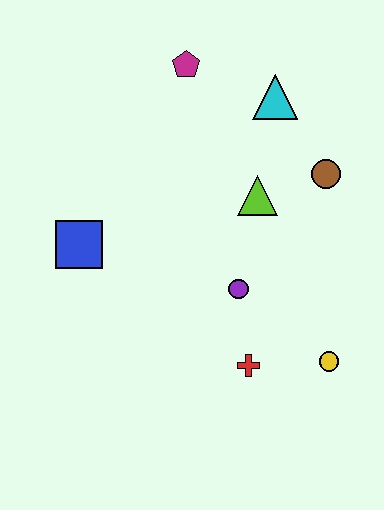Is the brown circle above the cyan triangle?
No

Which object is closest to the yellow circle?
The red cross is closest to the yellow circle.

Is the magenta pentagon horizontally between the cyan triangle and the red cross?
No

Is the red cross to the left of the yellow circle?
Yes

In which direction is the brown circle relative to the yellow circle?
The brown circle is above the yellow circle.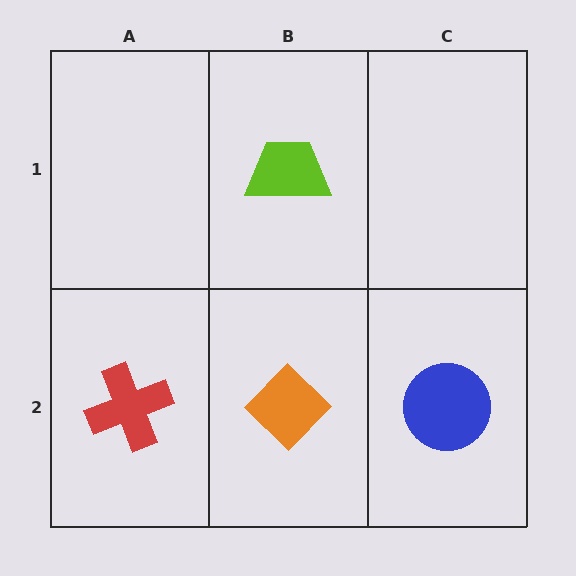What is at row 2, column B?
An orange diamond.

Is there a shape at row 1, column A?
No, that cell is empty.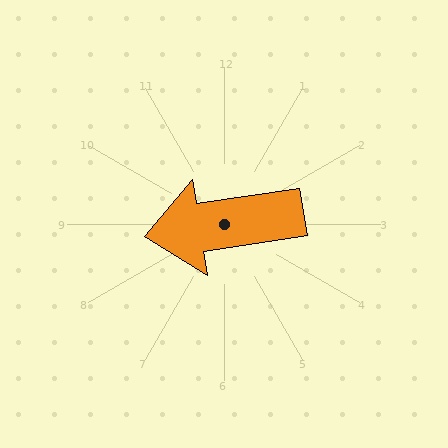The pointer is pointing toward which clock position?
Roughly 9 o'clock.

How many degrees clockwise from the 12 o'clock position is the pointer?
Approximately 261 degrees.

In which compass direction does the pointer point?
West.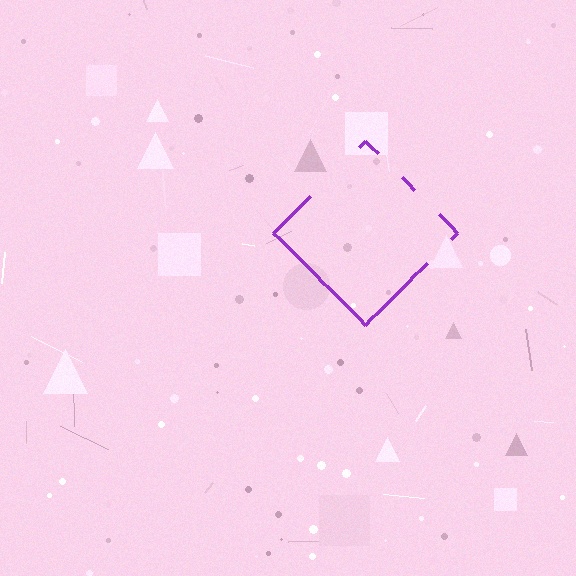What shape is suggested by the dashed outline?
The dashed outline suggests a diamond.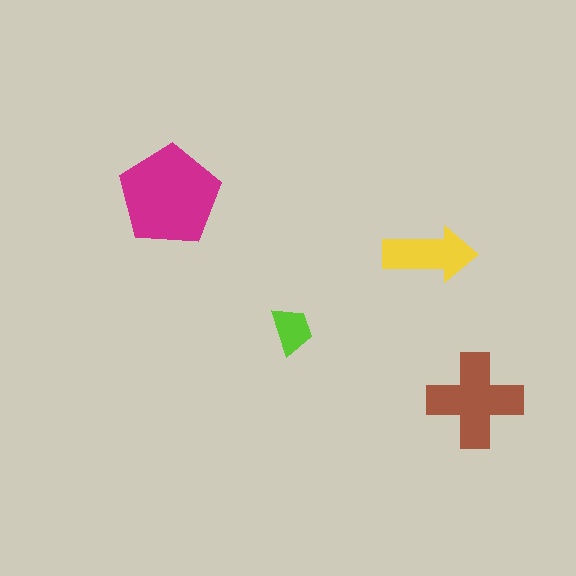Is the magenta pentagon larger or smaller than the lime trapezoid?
Larger.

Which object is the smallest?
The lime trapezoid.